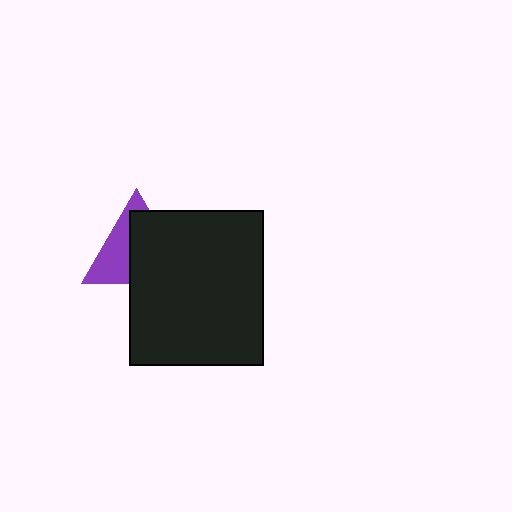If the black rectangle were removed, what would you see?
You would see the complete purple triangle.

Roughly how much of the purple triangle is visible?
A small part of it is visible (roughly 43%).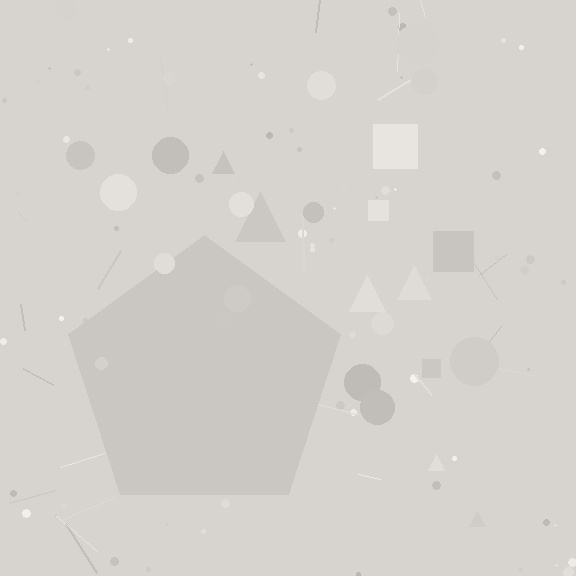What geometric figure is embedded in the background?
A pentagon is embedded in the background.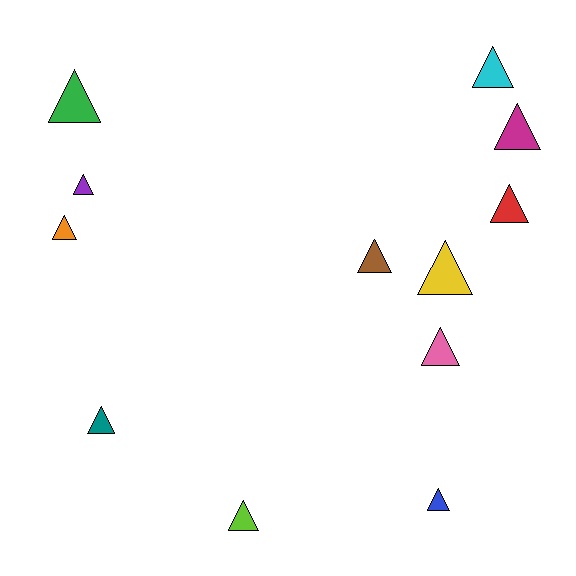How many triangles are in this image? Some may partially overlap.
There are 12 triangles.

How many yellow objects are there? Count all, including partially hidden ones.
There is 1 yellow object.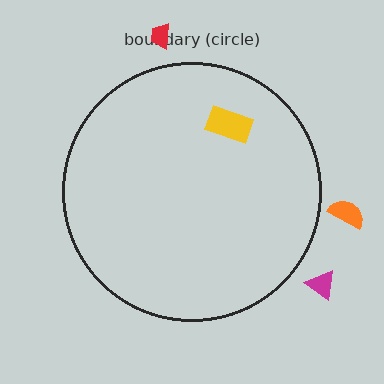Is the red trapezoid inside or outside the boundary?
Outside.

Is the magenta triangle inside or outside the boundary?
Outside.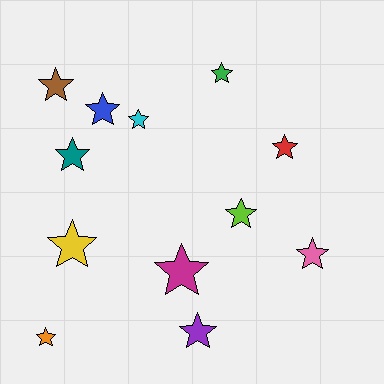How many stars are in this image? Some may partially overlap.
There are 12 stars.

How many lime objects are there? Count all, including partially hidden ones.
There is 1 lime object.